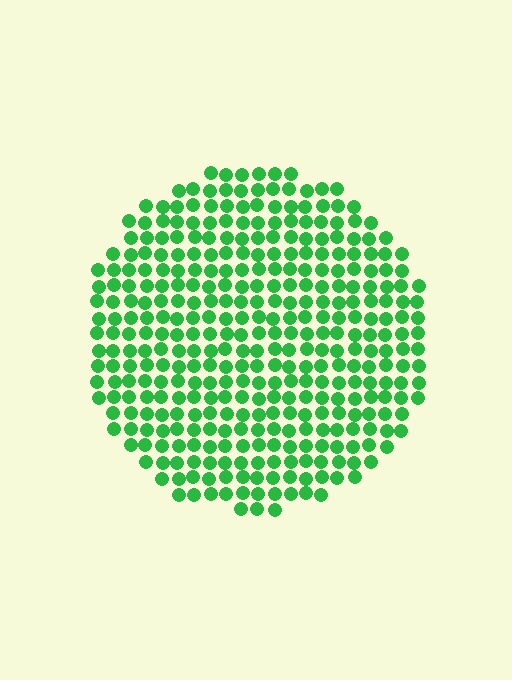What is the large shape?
The large shape is a circle.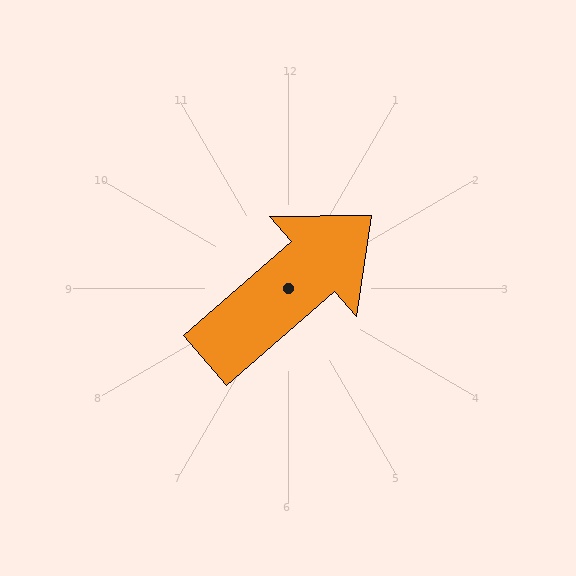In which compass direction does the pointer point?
Northeast.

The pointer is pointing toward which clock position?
Roughly 2 o'clock.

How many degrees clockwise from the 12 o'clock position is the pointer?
Approximately 49 degrees.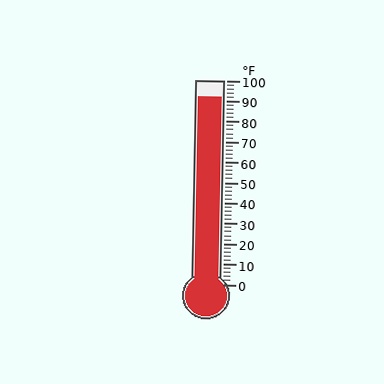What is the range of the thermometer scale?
The thermometer scale ranges from 0°F to 100°F.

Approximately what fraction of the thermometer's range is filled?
The thermometer is filled to approximately 90% of its range.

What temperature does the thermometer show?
The thermometer shows approximately 92°F.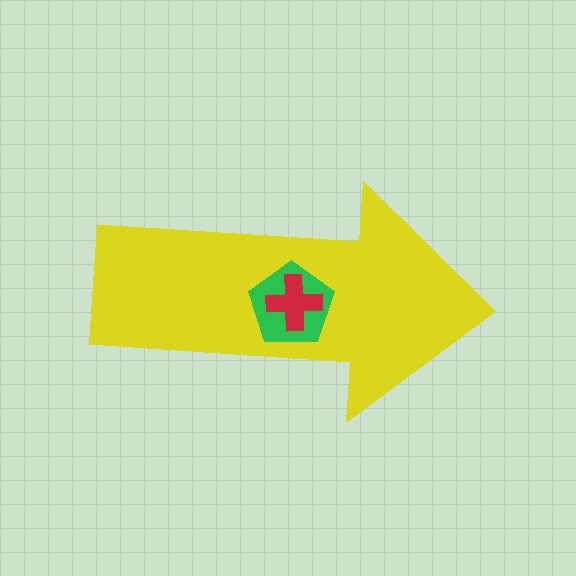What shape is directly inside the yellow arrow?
The green pentagon.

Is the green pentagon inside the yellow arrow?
Yes.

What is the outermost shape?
The yellow arrow.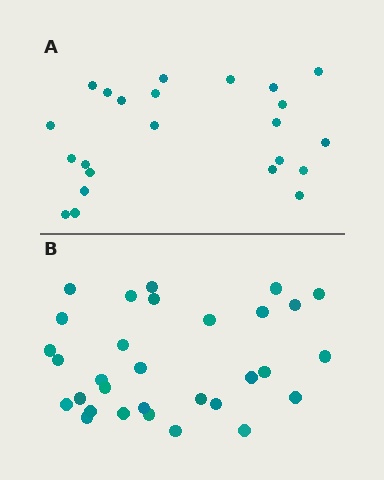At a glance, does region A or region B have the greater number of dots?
Region B (the bottom region) has more dots.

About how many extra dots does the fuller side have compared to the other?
Region B has roughly 8 or so more dots than region A.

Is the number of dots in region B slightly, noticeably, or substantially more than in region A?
Region B has noticeably more, but not dramatically so. The ratio is roughly 1.3 to 1.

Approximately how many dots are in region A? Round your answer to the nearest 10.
About 20 dots. (The exact count is 23, which rounds to 20.)